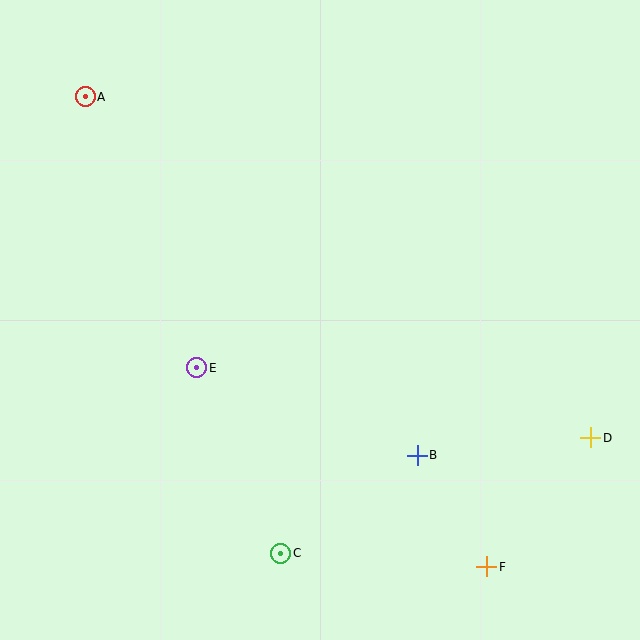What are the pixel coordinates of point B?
Point B is at (417, 455).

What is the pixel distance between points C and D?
The distance between C and D is 331 pixels.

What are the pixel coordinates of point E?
Point E is at (197, 368).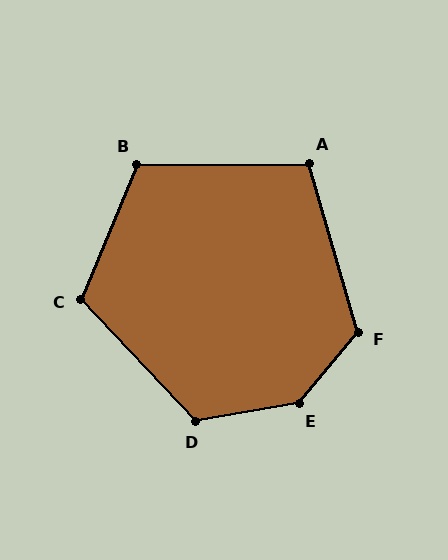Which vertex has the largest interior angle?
E, at approximately 140 degrees.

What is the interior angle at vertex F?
Approximately 124 degrees (obtuse).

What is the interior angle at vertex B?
Approximately 113 degrees (obtuse).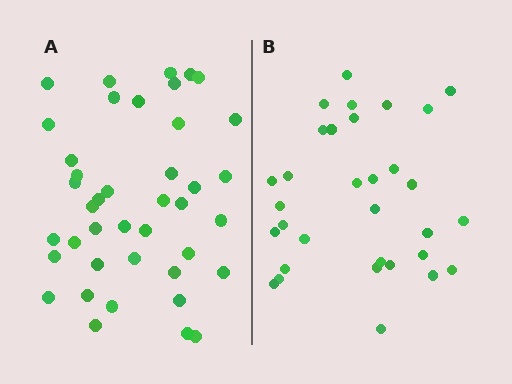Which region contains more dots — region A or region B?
Region A (the left region) has more dots.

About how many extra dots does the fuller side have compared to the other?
Region A has roughly 8 or so more dots than region B.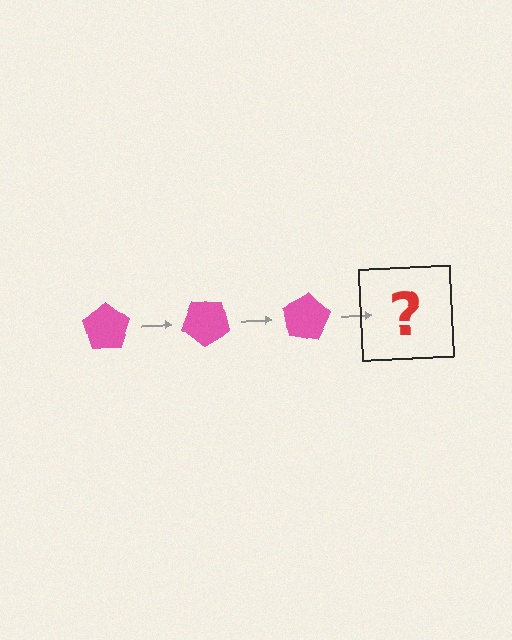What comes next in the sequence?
The next element should be a pink pentagon rotated 120 degrees.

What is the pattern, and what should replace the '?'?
The pattern is that the pentagon rotates 40 degrees each step. The '?' should be a pink pentagon rotated 120 degrees.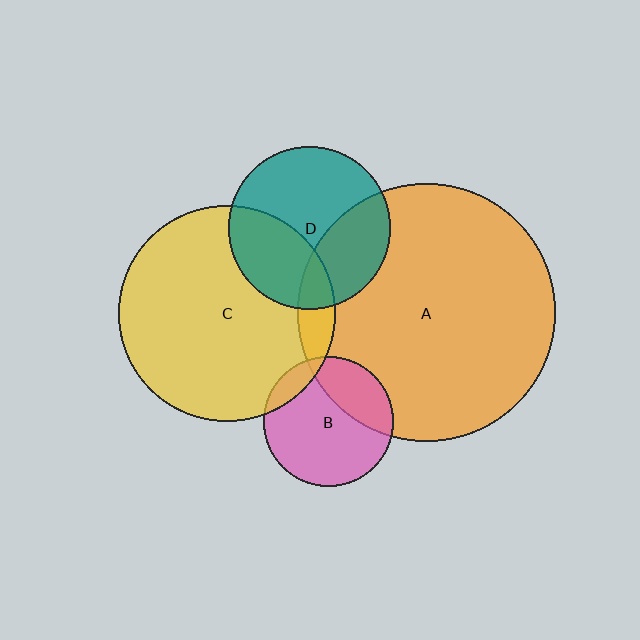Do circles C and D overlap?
Yes.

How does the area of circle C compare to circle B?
Approximately 2.8 times.